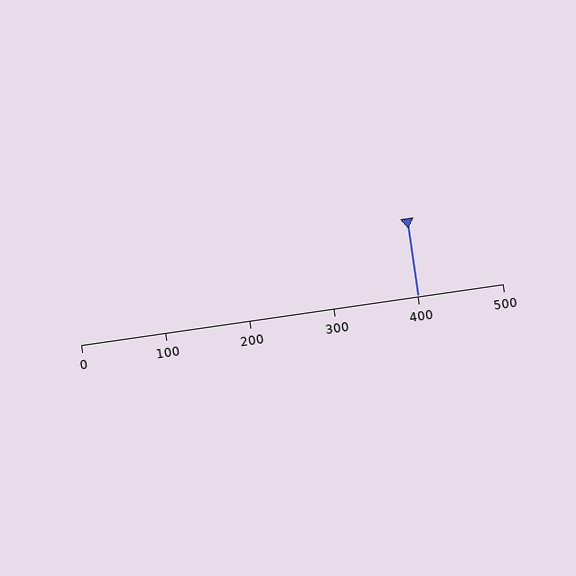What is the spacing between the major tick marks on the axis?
The major ticks are spaced 100 apart.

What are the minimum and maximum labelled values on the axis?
The axis runs from 0 to 500.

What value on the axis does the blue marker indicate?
The marker indicates approximately 400.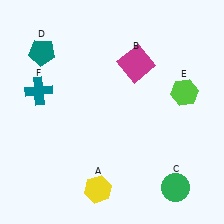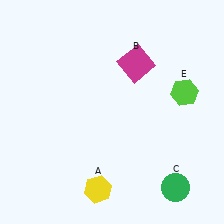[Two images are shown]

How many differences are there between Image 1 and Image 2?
There are 2 differences between the two images.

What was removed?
The teal cross (F), the teal pentagon (D) were removed in Image 2.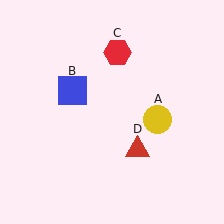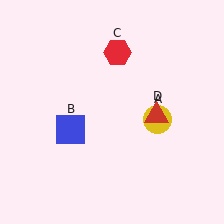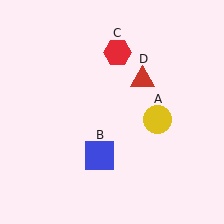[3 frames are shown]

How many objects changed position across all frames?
2 objects changed position: blue square (object B), red triangle (object D).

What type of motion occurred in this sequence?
The blue square (object B), red triangle (object D) rotated counterclockwise around the center of the scene.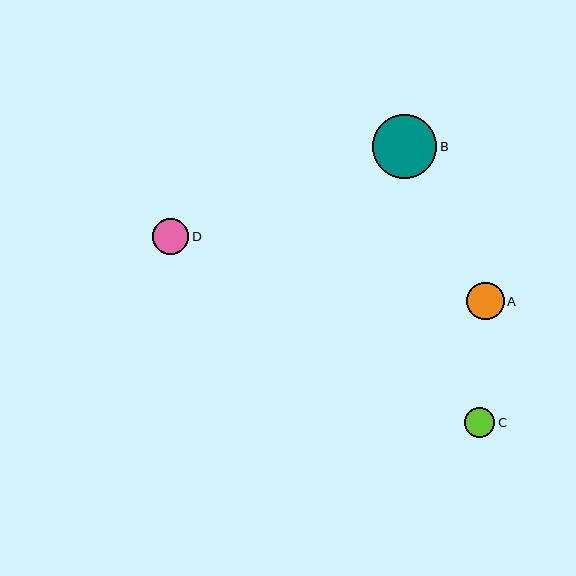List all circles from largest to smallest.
From largest to smallest: B, A, D, C.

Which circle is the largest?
Circle B is the largest with a size of approximately 64 pixels.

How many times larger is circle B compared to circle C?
Circle B is approximately 2.1 times the size of circle C.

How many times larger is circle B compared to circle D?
Circle B is approximately 1.8 times the size of circle D.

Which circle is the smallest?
Circle C is the smallest with a size of approximately 30 pixels.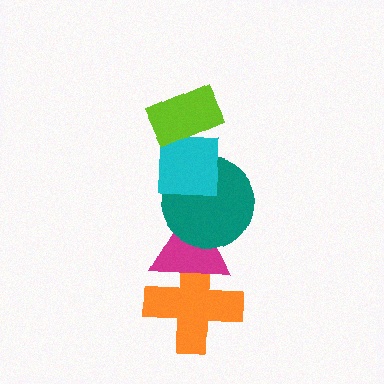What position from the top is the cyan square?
The cyan square is 2nd from the top.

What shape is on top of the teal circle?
The cyan square is on top of the teal circle.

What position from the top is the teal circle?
The teal circle is 3rd from the top.